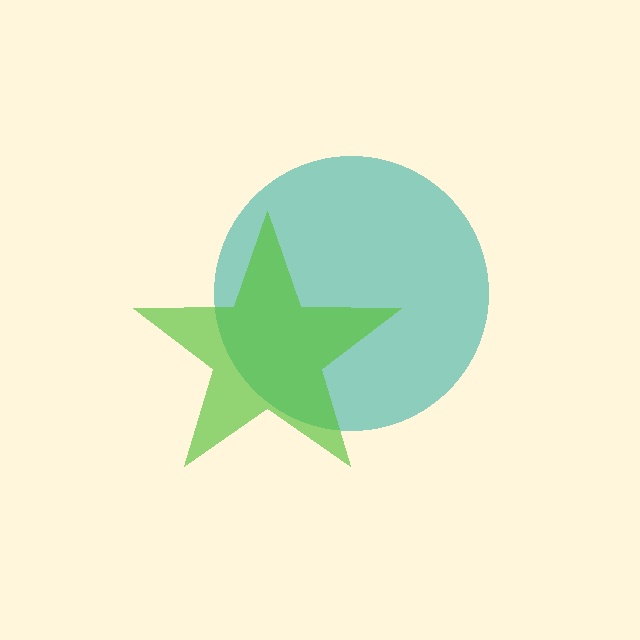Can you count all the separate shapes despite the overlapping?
Yes, there are 2 separate shapes.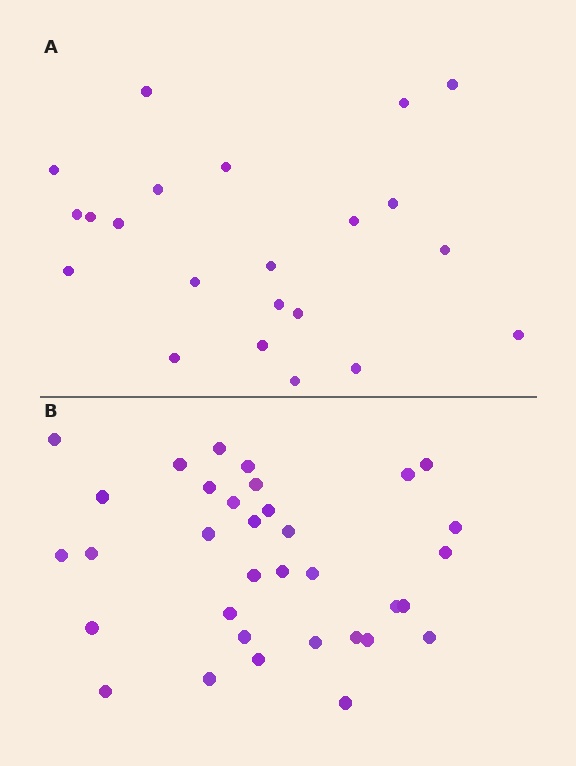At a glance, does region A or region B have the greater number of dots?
Region B (the bottom region) has more dots.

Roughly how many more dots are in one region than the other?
Region B has roughly 12 or so more dots than region A.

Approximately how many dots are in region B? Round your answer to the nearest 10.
About 30 dots. (The exact count is 34, which rounds to 30.)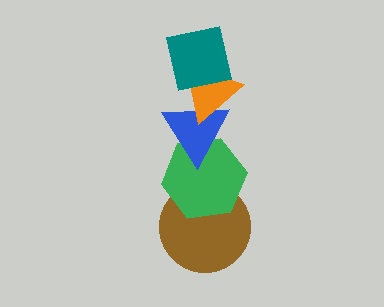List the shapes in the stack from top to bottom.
From top to bottom: the teal square, the orange triangle, the blue triangle, the green hexagon, the brown circle.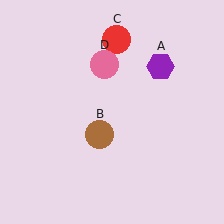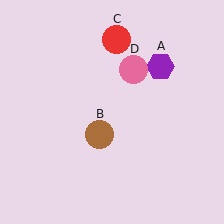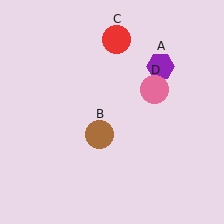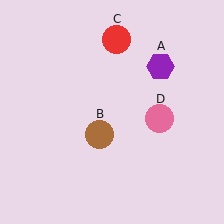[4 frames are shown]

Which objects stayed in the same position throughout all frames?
Purple hexagon (object A) and brown circle (object B) and red circle (object C) remained stationary.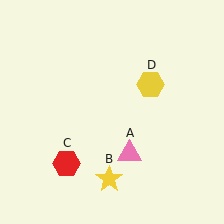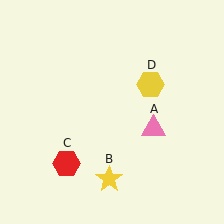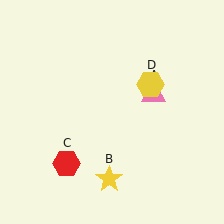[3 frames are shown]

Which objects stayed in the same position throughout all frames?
Yellow star (object B) and red hexagon (object C) and yellow hexagon (object D) remained stationary.